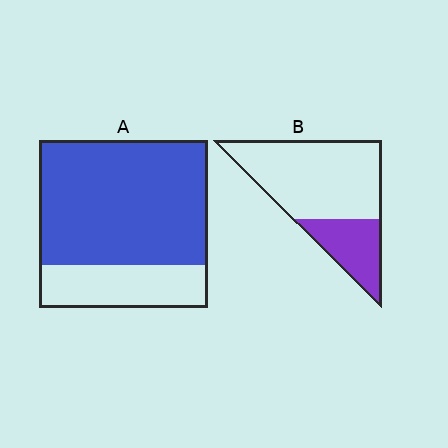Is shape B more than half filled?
No.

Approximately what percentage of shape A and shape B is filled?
A is approximately 75% and B is approximately 30%.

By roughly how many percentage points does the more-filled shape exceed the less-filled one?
By roughly 45 percentage points (A over B).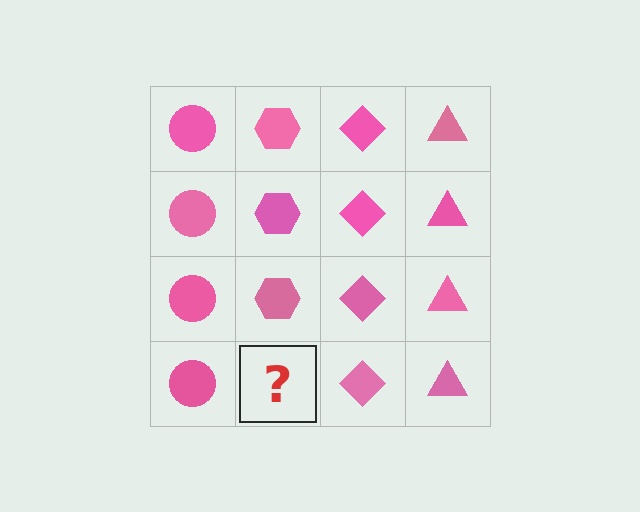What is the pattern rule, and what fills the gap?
The rule is that each column has a consistent shape. The gap should be filled with a pink hexagon.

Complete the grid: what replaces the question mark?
The question mark should be replaced with a pink hexagon.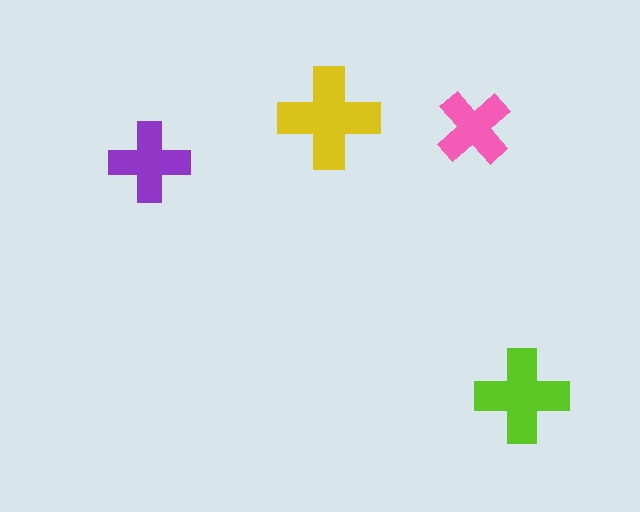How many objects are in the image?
There are 4 objects in the image.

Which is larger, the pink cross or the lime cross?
The lime one.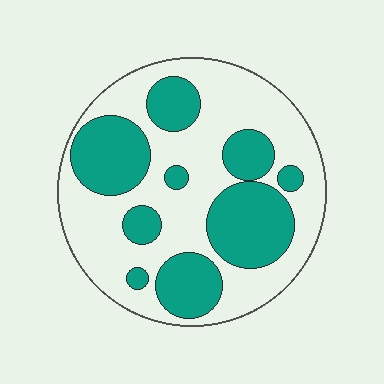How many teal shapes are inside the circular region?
9.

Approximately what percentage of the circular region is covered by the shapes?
Approximately 40%.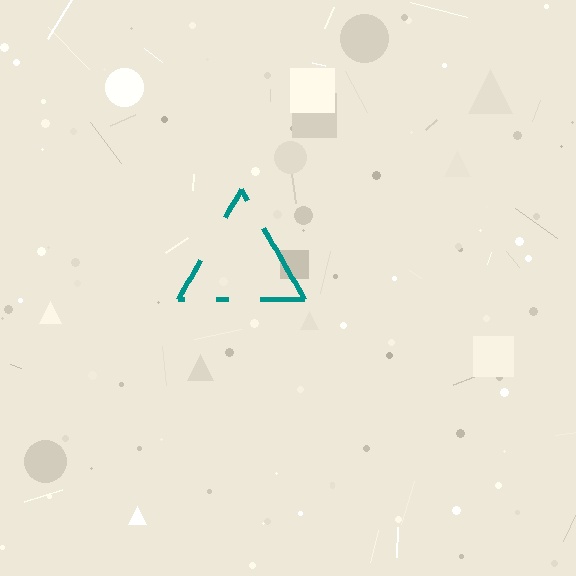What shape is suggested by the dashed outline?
The dashed outline suggests a triangle.